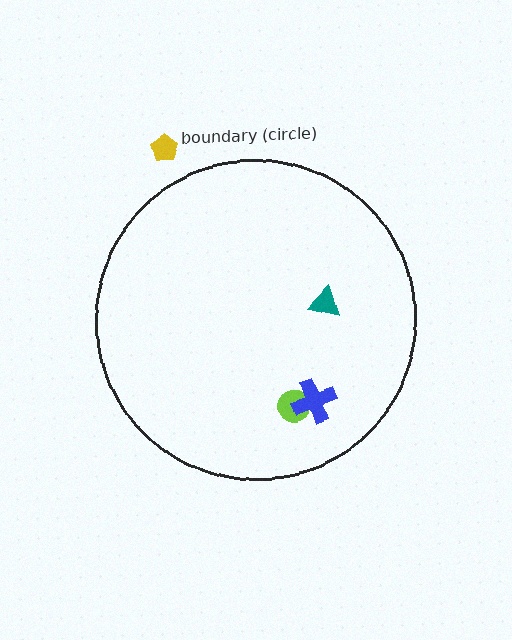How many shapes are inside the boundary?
3 inside, 1 outside.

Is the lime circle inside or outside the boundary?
Inside.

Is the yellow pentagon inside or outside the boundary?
Outside.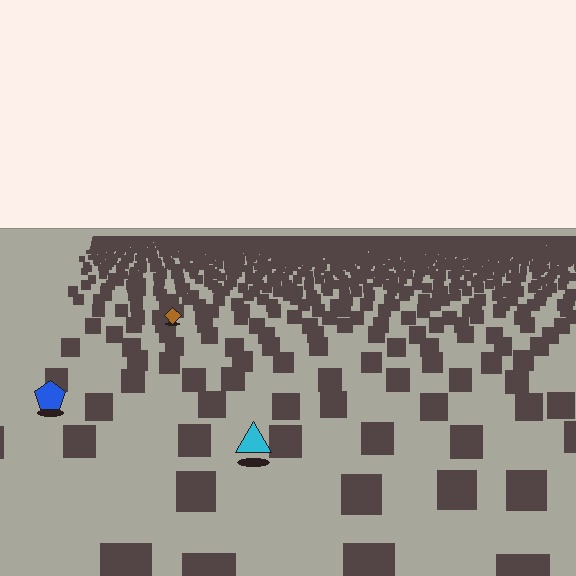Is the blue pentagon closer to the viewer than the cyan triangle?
No. The cyan triangle is closer — you can tell from the texture gradient: the ground texture is coarser near it.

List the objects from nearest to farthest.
From nearest to farthest: the cyan triangle, the blue pentagon, the brown diamond.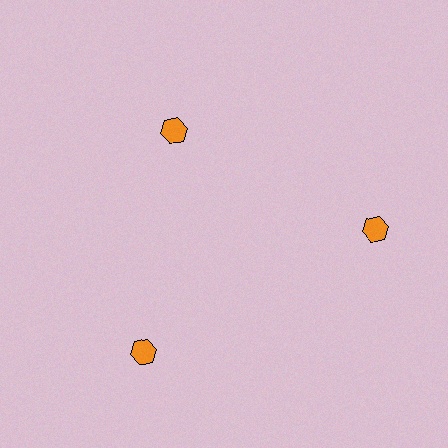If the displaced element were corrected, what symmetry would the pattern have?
It would have 3-fold rotational symmetry — the pattern would map onto itself every 120 degrees.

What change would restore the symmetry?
The symmetry would be restored by moving it outward, back onto the ring so that all 3 hexagons sit at equal angles and equal distance from the center.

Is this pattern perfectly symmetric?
No. The 3 orange hexagons are arranged in a ring, but one element near the 11 o'clock position is pulled inward toward the center, breaking the 3-fold rotational symmetry.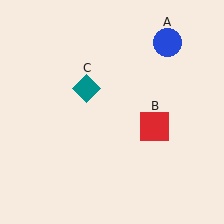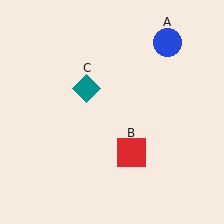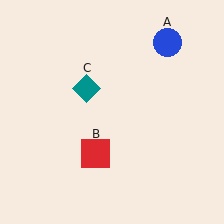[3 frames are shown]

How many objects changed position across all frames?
1 object changed position: red square (object B).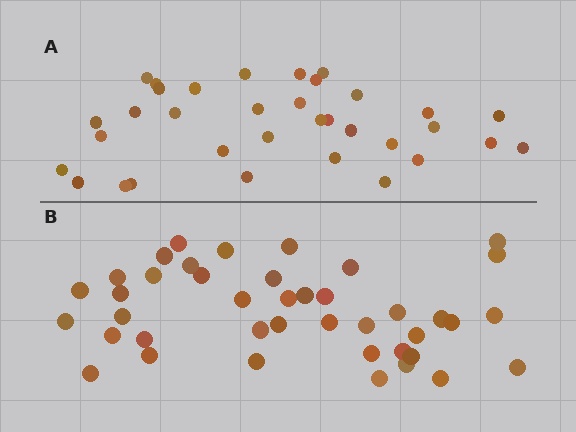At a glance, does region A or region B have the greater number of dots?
Region B (the bottom region) has more dots.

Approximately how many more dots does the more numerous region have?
Region B has roughly 8 or so more dots than region A.